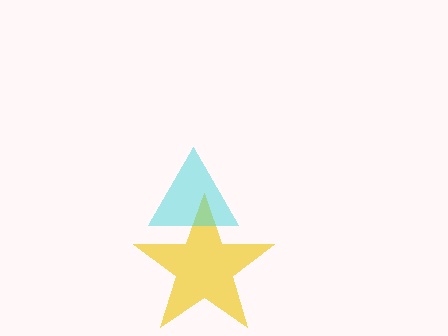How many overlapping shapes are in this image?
There are 2 overlapping shapes in the image.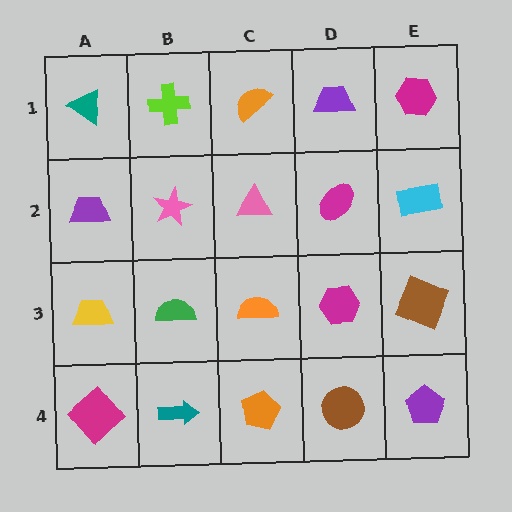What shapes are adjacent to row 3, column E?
A cyan rectangle (row 2, column E), a purple pentagon (row 4, column E), a magenta hexagon (row 3, column D).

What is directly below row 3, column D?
A brown circle.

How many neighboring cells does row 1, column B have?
3.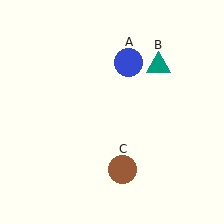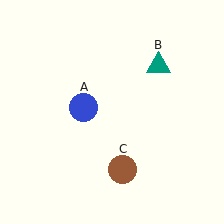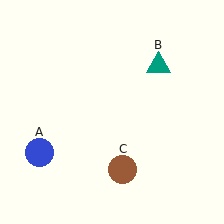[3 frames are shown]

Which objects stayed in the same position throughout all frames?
Teal triangle (object B) and brown circle (object C) remained stationary.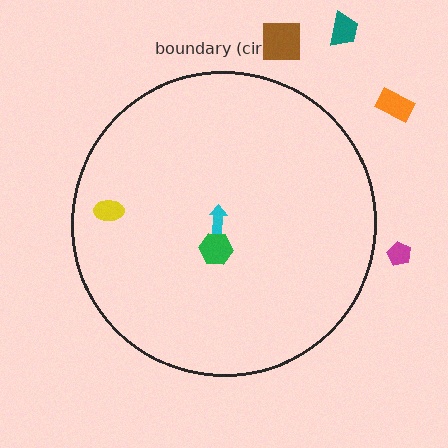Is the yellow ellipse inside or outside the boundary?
Inside.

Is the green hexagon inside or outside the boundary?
Inside.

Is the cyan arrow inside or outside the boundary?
Inside.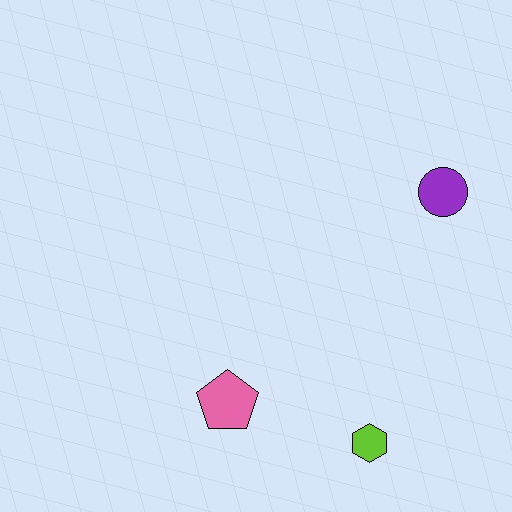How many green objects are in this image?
There are no green objects.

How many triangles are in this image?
There are no triangles.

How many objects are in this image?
There are 3 objects.